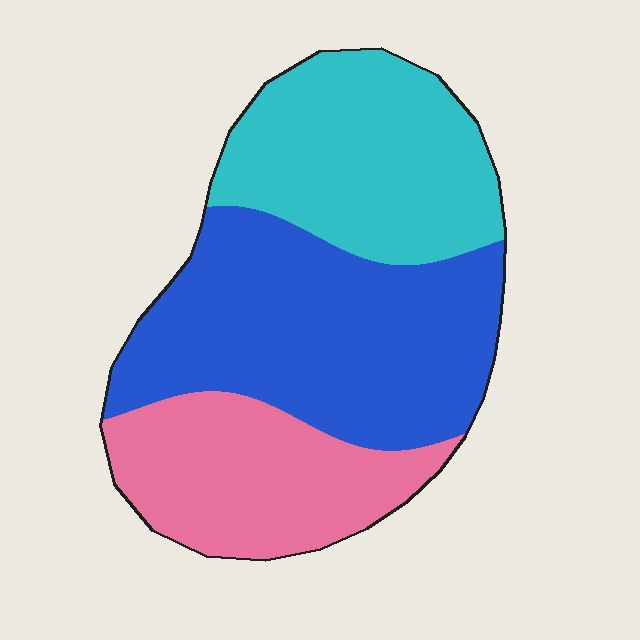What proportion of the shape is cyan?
Cyan takes up between a quarter and a half of the shape.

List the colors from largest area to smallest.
From largest to smallest: blue, cyan, pink.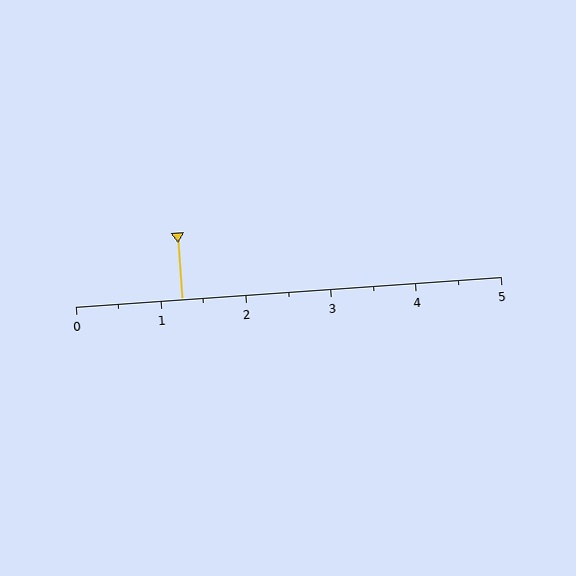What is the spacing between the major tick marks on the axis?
The major ticks are spaced 1 apart.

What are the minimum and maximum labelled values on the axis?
The axis runs from 0 to 5.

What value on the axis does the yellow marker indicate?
The marker indicates approximately 1.2.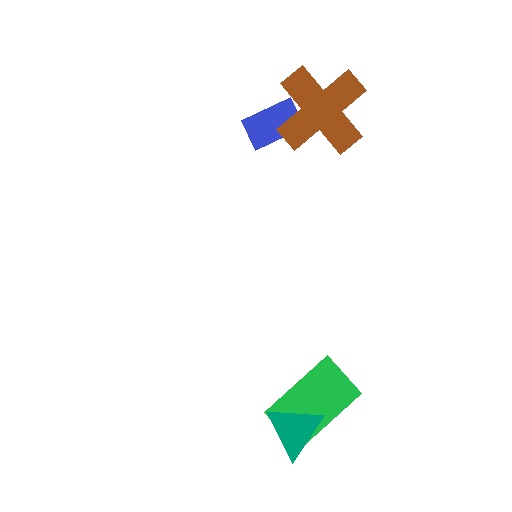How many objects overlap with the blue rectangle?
1 object overlaps with the blue rectangle.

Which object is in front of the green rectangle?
The teal triangle is in front of the green rectangle.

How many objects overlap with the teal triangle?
1 object overlaps with the teal triangle.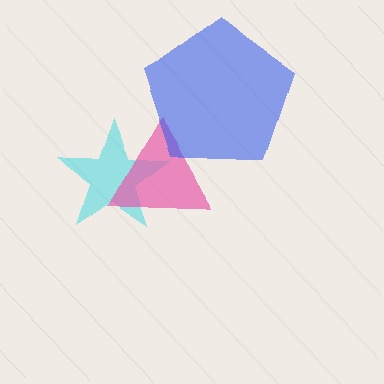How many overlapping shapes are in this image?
There are 3 overlapping shapes in the image.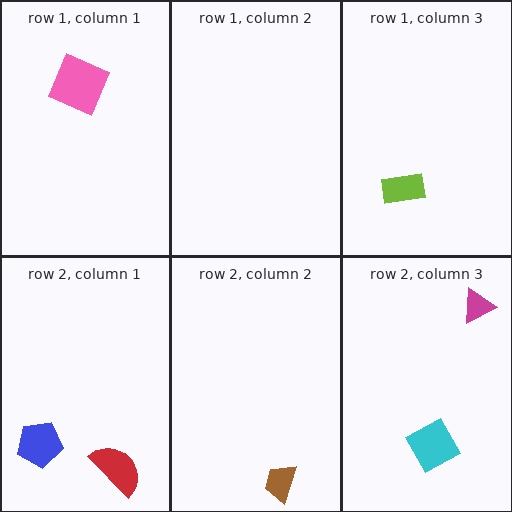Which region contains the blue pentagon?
The row 2, column 1 region.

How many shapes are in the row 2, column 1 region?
2.